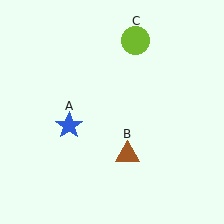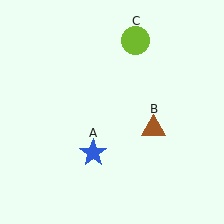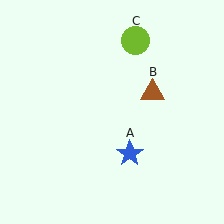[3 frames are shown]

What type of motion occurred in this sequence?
The blue star (object A), brown triangle (object B) rotated counterclockwise around the center of the scene.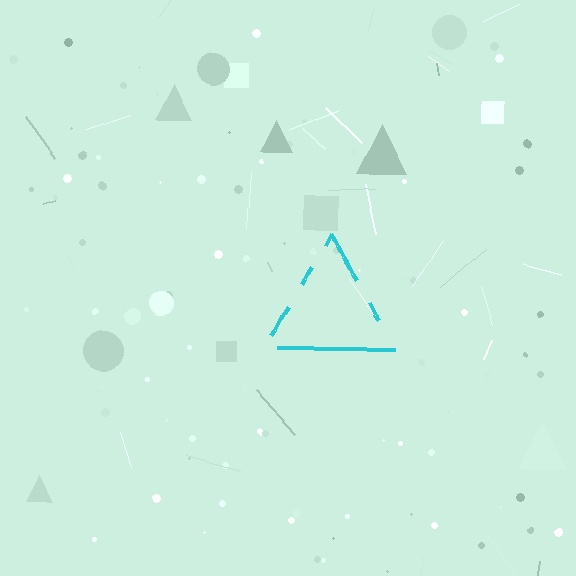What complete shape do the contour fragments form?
The contour fragments form a triangle.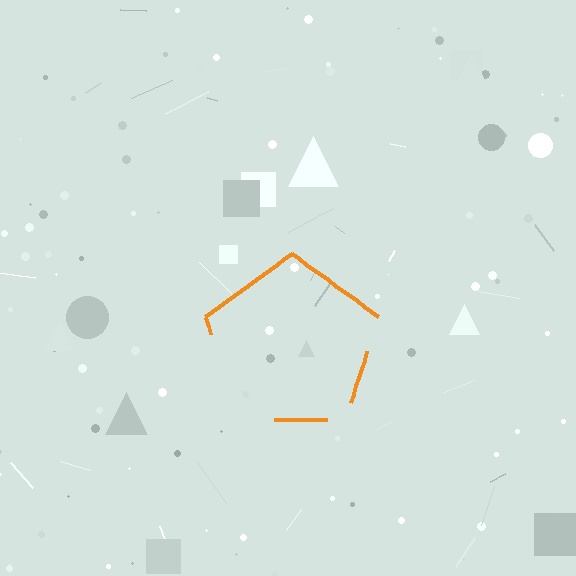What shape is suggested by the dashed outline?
The dashed outline suggests a pentagon.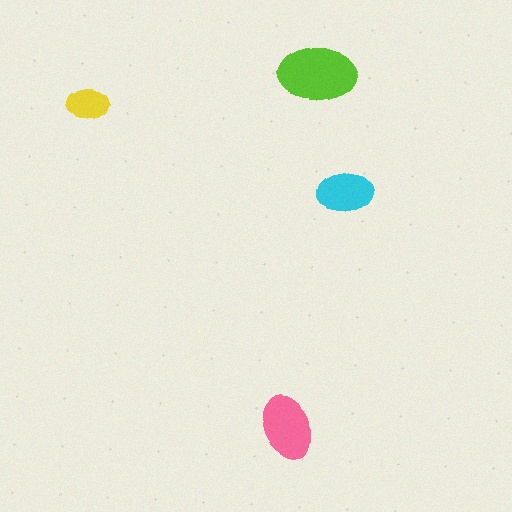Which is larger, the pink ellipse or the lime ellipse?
The lime one.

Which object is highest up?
The lime ellipse is topmost.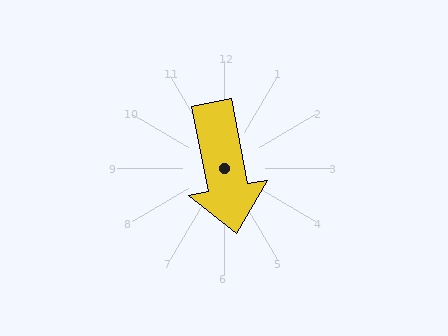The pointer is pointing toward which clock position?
Roughly 6 o'clock.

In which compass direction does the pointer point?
South.